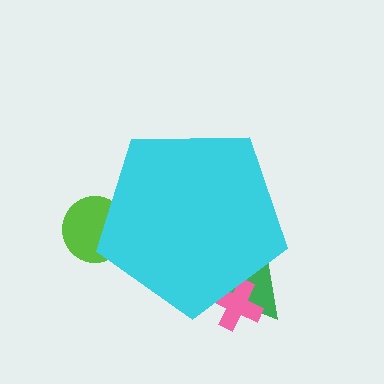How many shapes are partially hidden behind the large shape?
3 shapes are partially hidden.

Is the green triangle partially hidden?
Yes, the green triangle is partially hidden behind the cyan pentagon.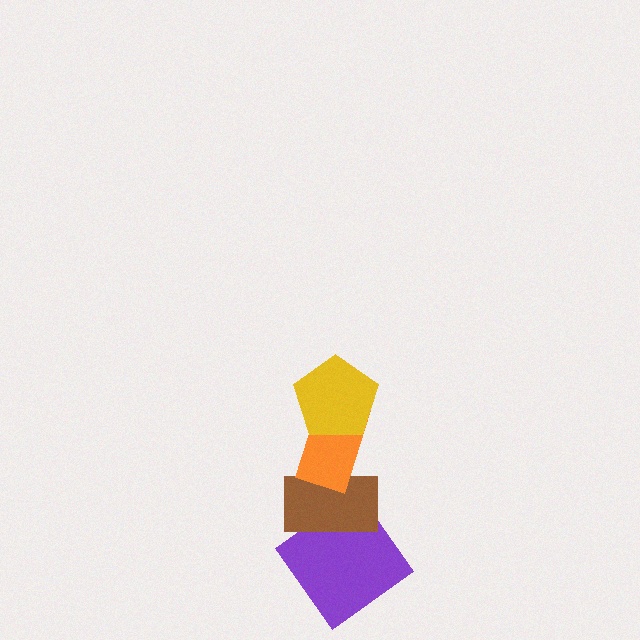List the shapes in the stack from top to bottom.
From top to bottom: the yellow pentagon, the orange rectangle, the brown rectangle, the purple diamond.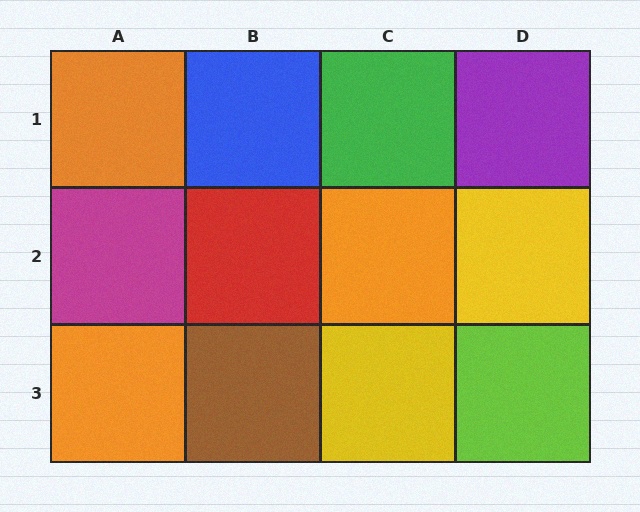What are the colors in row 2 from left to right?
Magenta, red, orange, yellow.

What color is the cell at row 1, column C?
Green.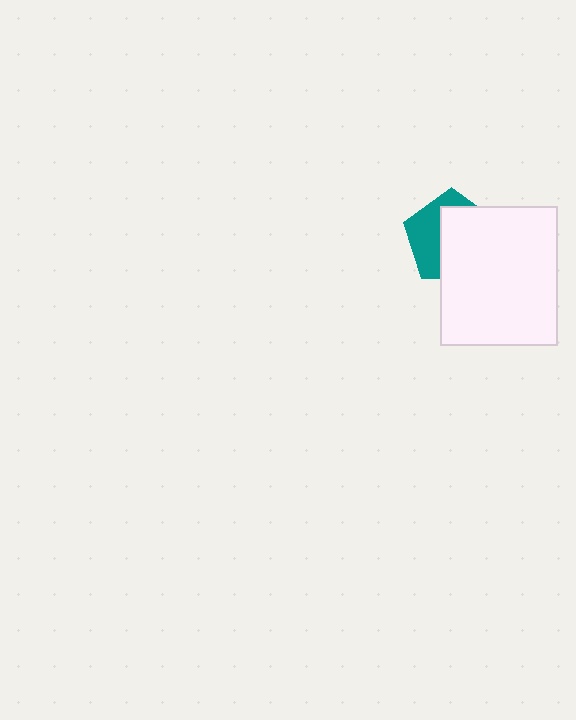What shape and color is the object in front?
The object in front is a white rectangle.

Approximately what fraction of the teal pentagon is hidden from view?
Roughly 61% of the teal pentagon is hidden behind the white rectangle.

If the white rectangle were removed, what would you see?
You would see the complete teal pentagon.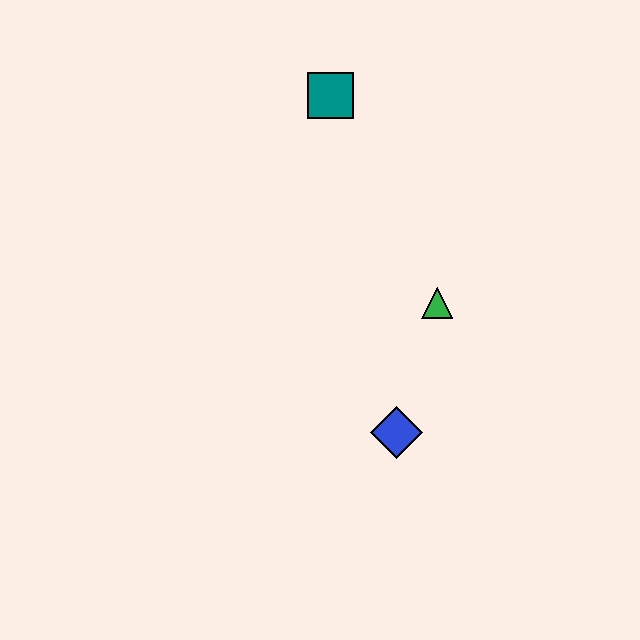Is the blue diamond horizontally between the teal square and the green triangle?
Yes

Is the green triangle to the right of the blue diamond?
Yes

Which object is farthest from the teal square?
The blue diamond is farthest from the teal square.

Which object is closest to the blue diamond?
The green triangle is closest to the blue diamond.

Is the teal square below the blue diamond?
No